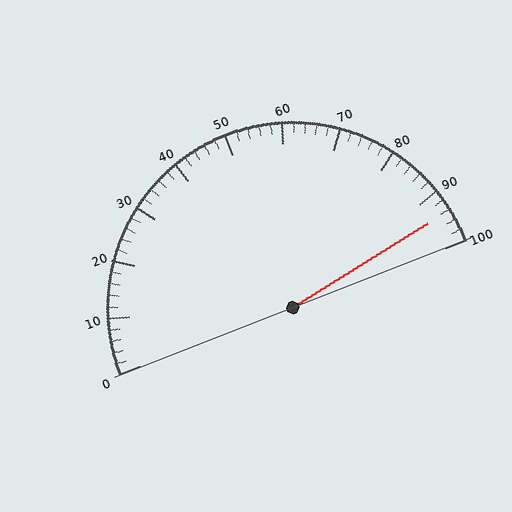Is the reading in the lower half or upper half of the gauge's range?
The reading is in the upper half of the range (0 to 100).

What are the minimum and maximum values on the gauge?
The gauge ranges from 0 to 100.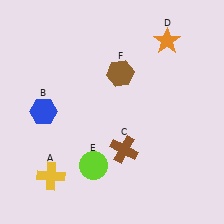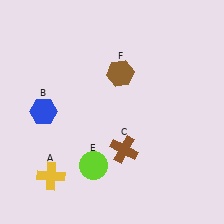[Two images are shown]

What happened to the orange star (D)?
The orange star (D) was removed in Image 2. It was in the top-right area of Image 1.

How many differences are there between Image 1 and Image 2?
There is 1 difference between the two images.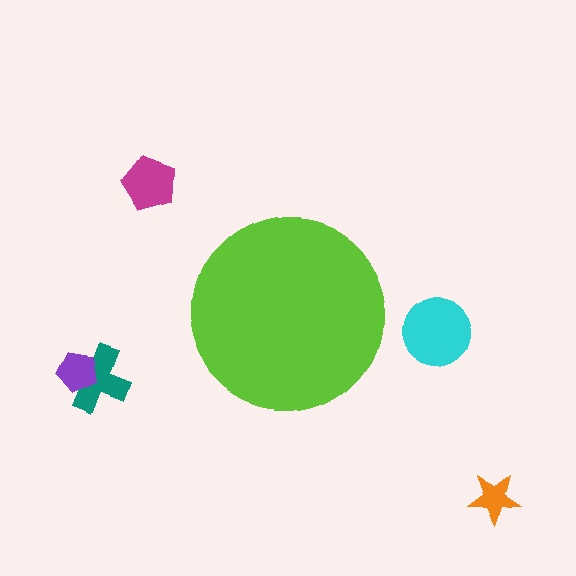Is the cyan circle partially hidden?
No, the cyan circle is fully visible.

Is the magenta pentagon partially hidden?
No, the magenta pentagon is fully visible.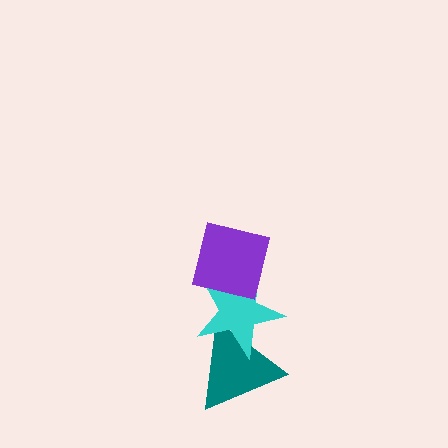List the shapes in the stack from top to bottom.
From top to bottom: the purple square, the cyan star, the teal triangle.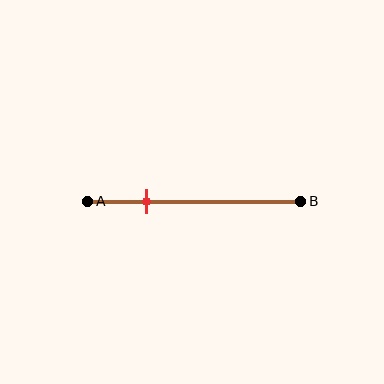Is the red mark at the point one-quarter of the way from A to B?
Yes, the mark is approximately at the one-quarter point.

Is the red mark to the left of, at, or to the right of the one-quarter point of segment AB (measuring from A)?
The red mark is approximately at the one-quarter point of segment AB.